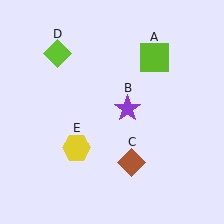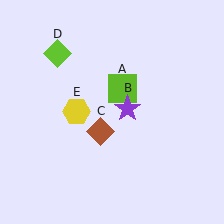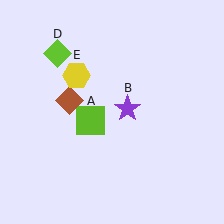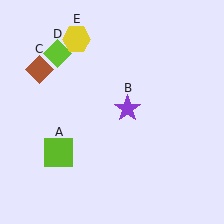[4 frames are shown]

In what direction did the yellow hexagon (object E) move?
The yellow hexagon (object E) moved up.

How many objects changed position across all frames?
3 objects changed position: lime square (object A), brown diamond (object C), yellow hexagon (object E).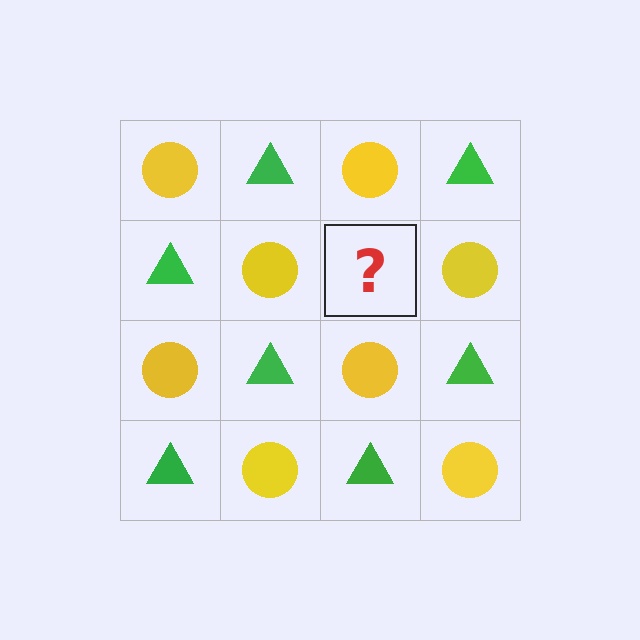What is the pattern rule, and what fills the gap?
The rule is that it alternates yellow circle and green triangle in a checkerboard pattern. The gap should be filled with a green triangle.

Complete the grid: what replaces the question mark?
The question mark should be replaced with a green triangle.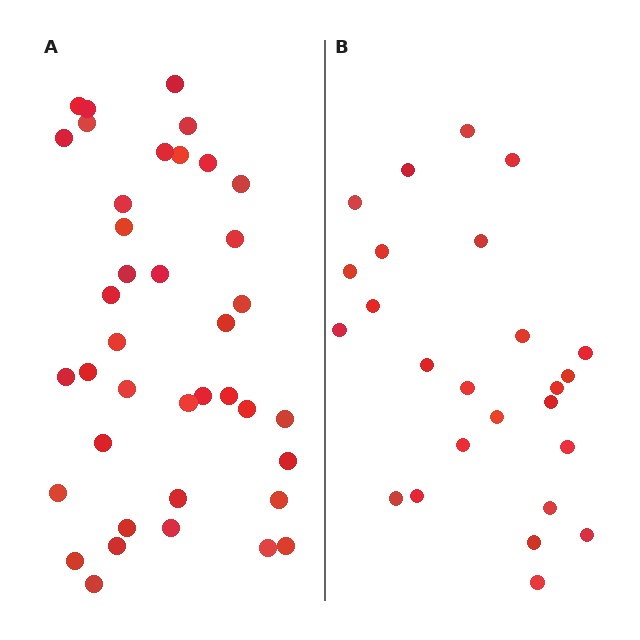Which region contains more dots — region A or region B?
Region A (the left region) has more dots.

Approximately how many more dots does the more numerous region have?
Region A has approximately 15 more dots than region B.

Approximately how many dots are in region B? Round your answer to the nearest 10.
About 20 dots. (The exact count is 25, which rounds to 20.)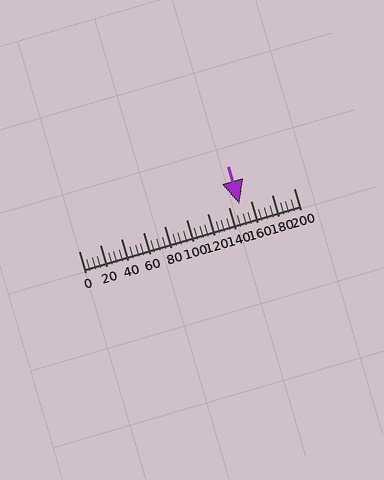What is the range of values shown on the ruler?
The ruler shows values from 0 to 200.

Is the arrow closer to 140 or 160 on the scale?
The arrow is closer to 140.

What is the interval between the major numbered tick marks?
The major tick marks are spaced 20 units apart.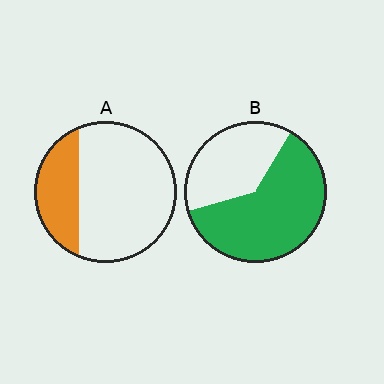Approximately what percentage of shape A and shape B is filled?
A is approximately 25% and B is approximately 60%.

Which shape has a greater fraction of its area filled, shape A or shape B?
Shape B.